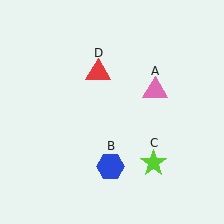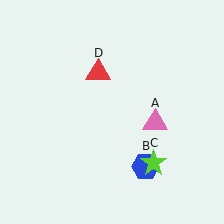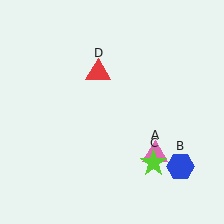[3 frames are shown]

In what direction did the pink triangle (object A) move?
The pink triangle (object A) moved down.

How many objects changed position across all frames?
2 objects changed position: pink triangle (object A), blue hexagon (object B).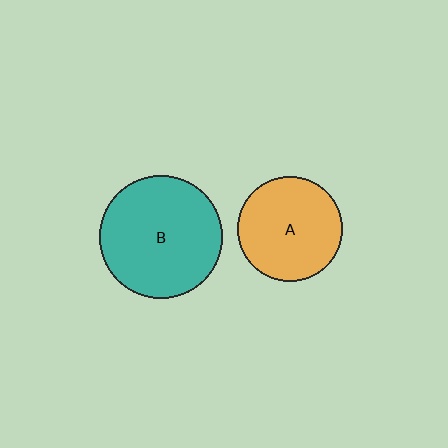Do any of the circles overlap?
No, none of the circles overlap.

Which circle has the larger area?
Circle B (teal).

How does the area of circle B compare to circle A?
Approximately 1.4 times.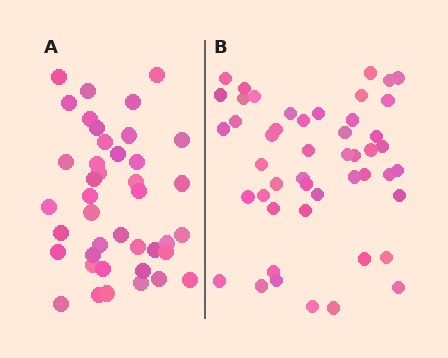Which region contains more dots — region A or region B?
Region B (the right region) has more dots.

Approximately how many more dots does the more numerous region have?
Region B has roughly 8 or so more dots than region A.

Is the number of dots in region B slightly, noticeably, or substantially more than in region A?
Region B has only slightly more — the two regions are fairly close. The ratio is roughly 1.2 to 1.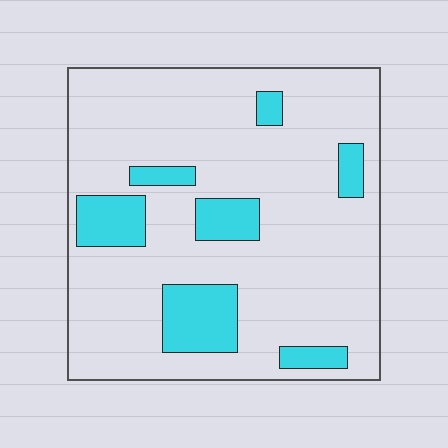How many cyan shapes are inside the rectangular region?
7.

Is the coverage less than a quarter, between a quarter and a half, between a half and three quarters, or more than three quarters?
Less than a quarter.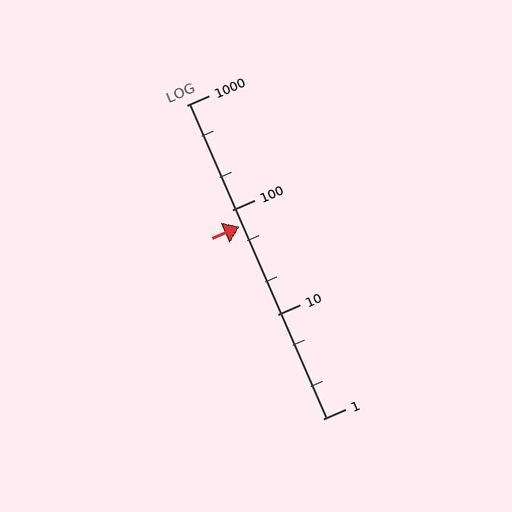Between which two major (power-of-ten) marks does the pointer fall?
The pointer is between 10 and 100.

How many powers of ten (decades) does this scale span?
The scale spans 3 decades, from 1 to 1000.